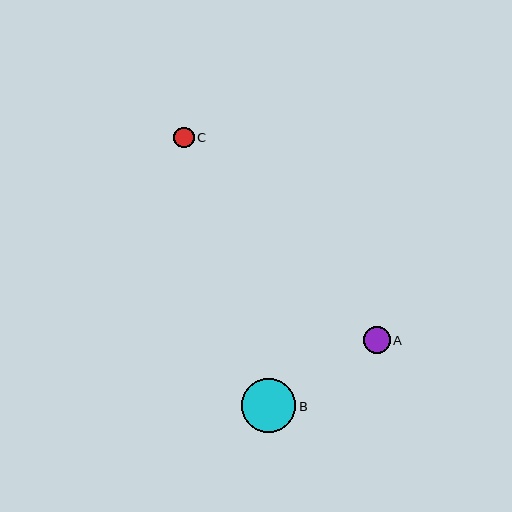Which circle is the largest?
Circle B is the largest with a size of approximately 54 pixels.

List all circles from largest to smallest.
From largest to smallest: B, A, C.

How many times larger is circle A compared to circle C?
Circle A is approximately 1.3 times the size of circle C.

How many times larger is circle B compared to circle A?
Circle B is approximately 2.0 times the size of circle A.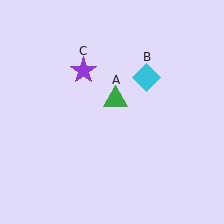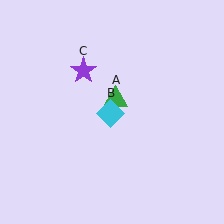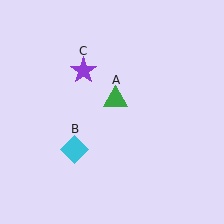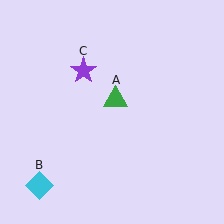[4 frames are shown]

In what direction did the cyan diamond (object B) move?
The cyan diamond (object B) moved down and to the left.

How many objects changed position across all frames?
1 object changed position: cyan diamond (object B).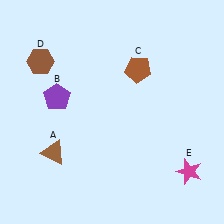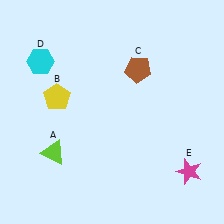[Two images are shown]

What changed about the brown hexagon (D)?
In Image 1, D is brown. In Image 2, it changed to cyan.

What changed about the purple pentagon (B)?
In Image 1, B is purple. In Image 2, it changed to yellow.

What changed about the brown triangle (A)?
In Image 1, A is brown. In Image 2, it changed to lime.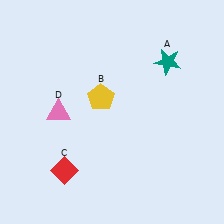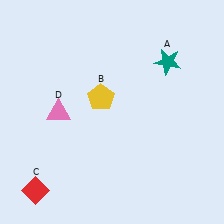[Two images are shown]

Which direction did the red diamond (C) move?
The red diamond (C) moved left.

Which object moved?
The red diamond (C) moved left.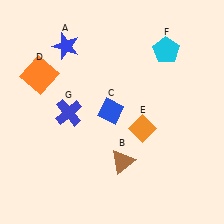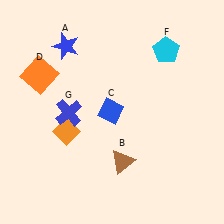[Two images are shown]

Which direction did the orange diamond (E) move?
The orange diamond (E) moved left.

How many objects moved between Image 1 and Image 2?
1 object moved between the two images.